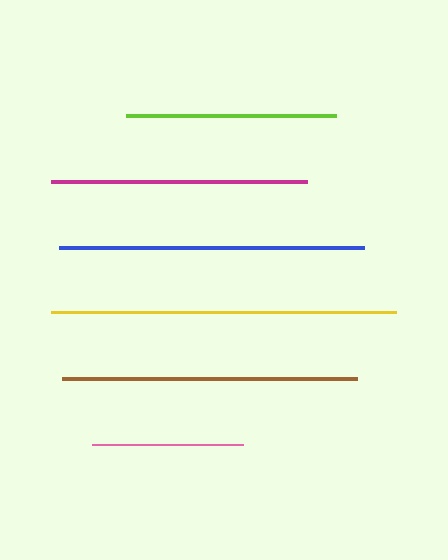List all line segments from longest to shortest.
From longest to shortest: yellow, blue, brown, magenta, lime, pink.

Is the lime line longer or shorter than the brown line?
The brown line is longer than the lime line.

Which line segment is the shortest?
The pink line is the shortest at approximately 151 pixels.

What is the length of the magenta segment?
The magenta segment is approximately 256 pixels long.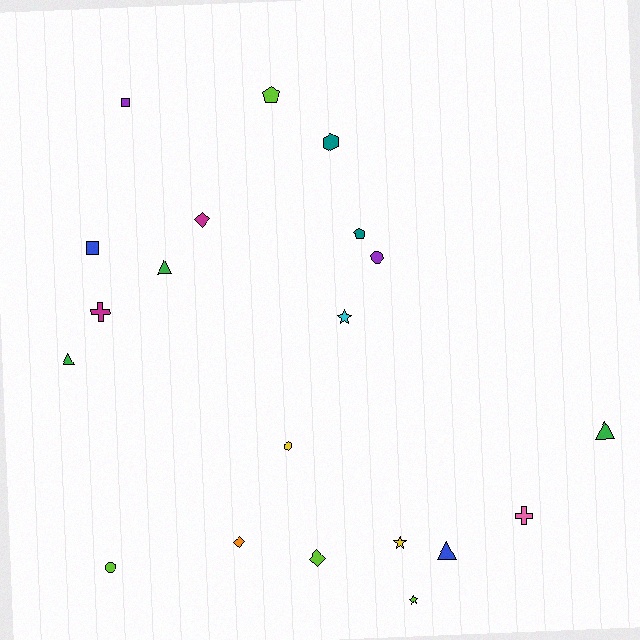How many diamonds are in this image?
There are 3 diamonds.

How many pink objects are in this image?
There is 1 pink object.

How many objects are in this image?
There are 20 objects.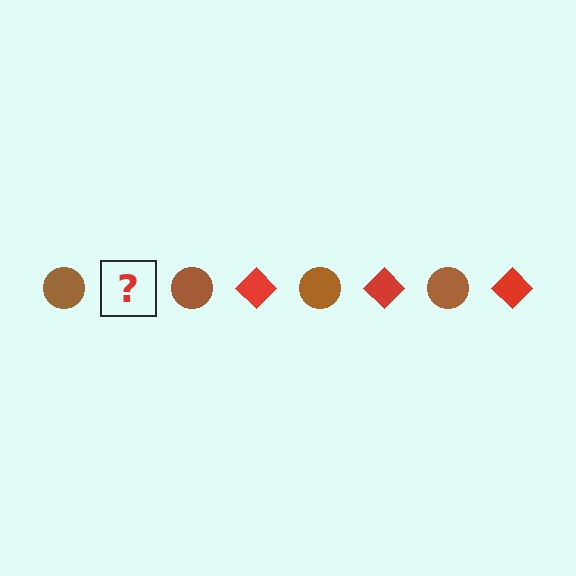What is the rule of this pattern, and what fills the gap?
The rule is that the pattern alternates between brown circle and red diamond. The gap should be filled with a red diamond.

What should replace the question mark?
The question mark should be replaced with a red diamond.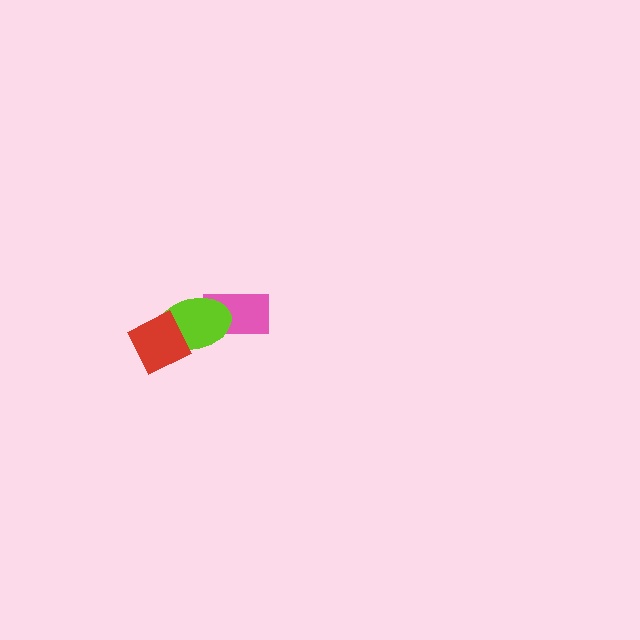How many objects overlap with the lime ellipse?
2 objects overlap with the lime ellipse.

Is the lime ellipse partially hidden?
Yes, it is partially covered by another shape.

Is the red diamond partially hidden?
No, no other shape covers it.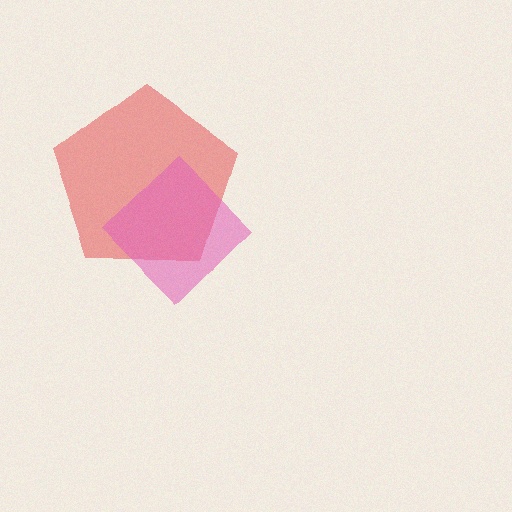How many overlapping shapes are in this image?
There are 2 overlapping shapes in the image.